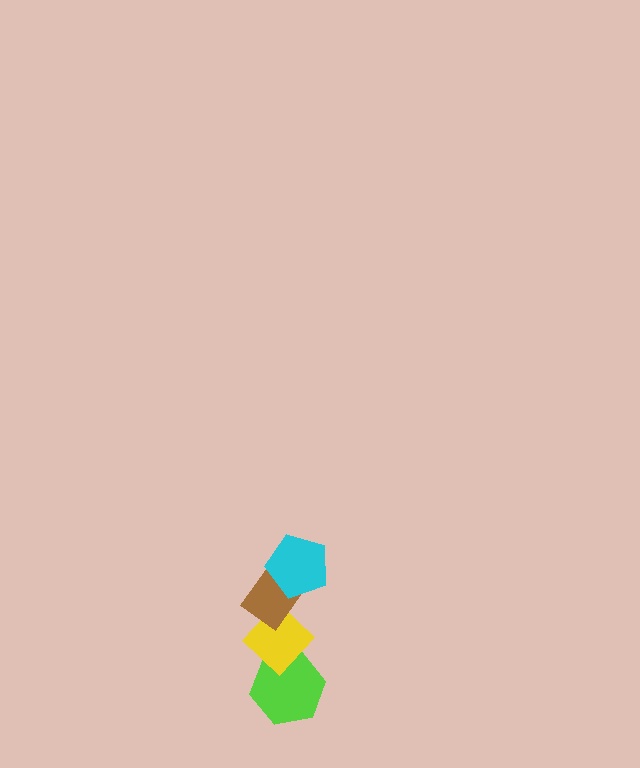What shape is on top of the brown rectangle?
The cyan pentagon is on top of the brown rectangle.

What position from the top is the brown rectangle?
The brown rectangle is 2nd from the top.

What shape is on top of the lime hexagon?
The yellow diamond is on top of the lime hexagon.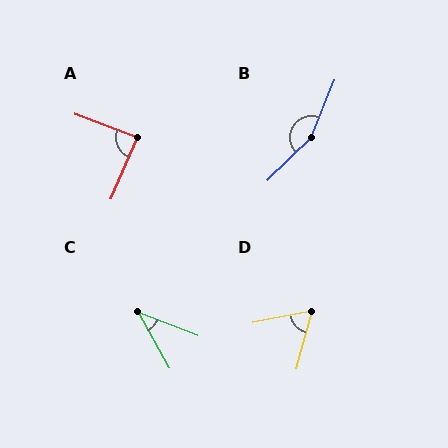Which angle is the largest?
B, at approximately 158 degrees.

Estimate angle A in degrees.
Approximately 88 degrees.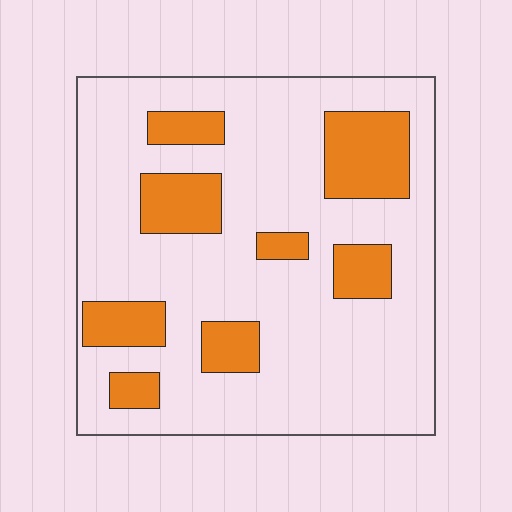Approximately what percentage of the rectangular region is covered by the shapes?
Approximately 20%.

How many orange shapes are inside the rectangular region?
8.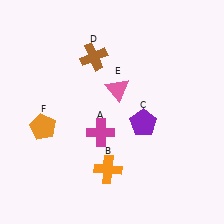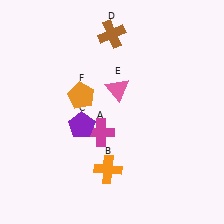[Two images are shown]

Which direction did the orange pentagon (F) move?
The orange pentagon (F) moved right.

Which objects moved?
The objects that moved are: the purple pentagon (C), the brown cross (D), the orange pentagon (F).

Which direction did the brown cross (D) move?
The brown cross (D) moved up.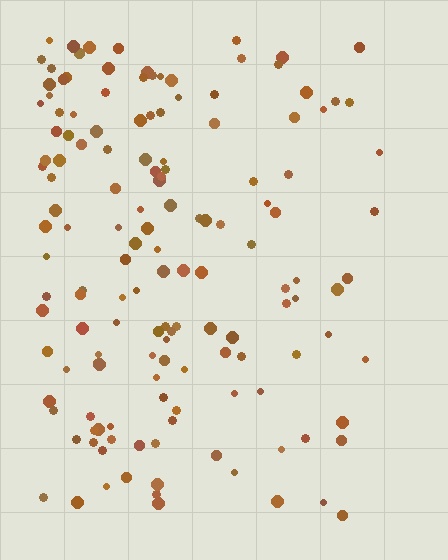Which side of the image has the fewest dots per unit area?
The right.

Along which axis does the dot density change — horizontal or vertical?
Horizontal.